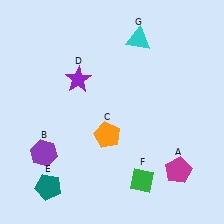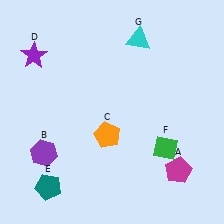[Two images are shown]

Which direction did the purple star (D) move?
The purple star (D) moved left.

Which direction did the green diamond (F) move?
The green diamond (F) moved up.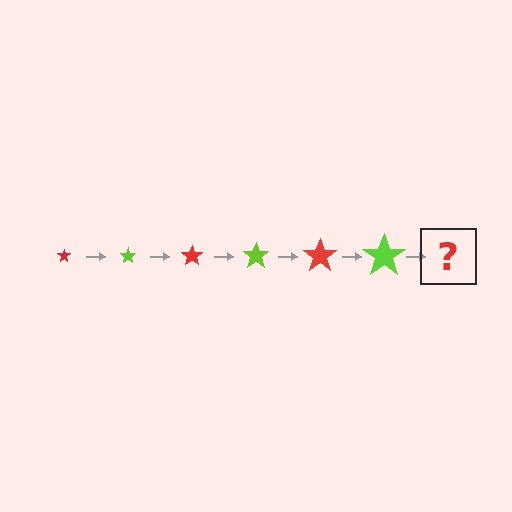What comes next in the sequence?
The next element should be a red star, larger than the previous one.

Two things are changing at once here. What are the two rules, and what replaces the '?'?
The two rules are that the star grows larger each step and the color cycles through red and lime. The '?' should be a red star, larger than the previous one.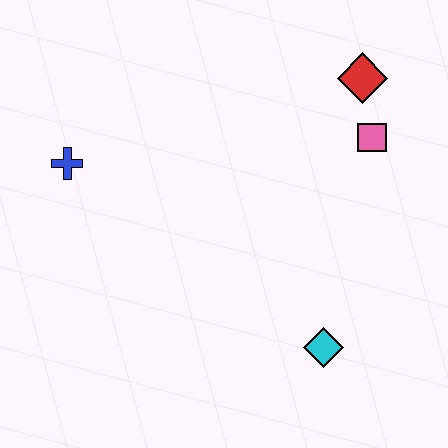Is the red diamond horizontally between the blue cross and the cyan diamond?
No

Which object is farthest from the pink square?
The blue cross is farthest from the pink square.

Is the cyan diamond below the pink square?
Yes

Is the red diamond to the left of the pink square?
Yes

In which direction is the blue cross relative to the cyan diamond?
The blue cross is to the left of the cyan diamond.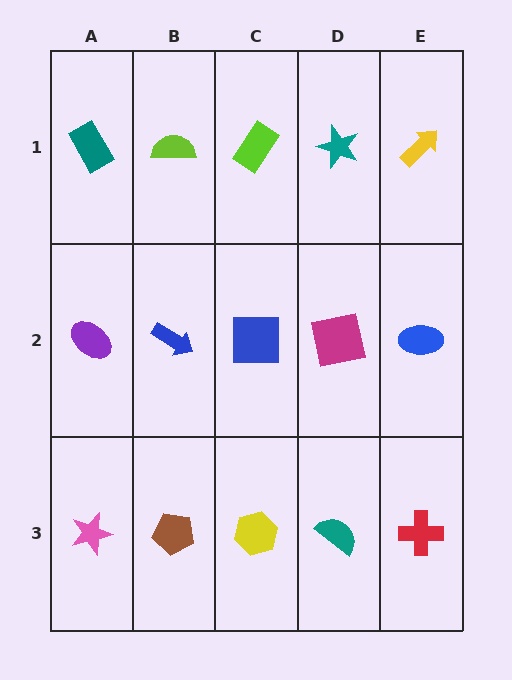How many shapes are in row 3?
5 shapes.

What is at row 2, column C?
A blue square.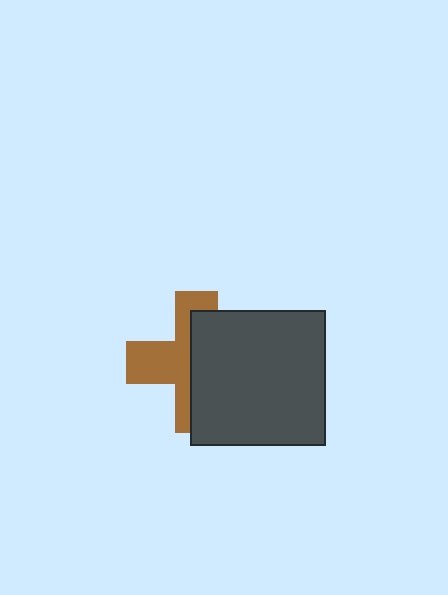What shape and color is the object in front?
The object in front is a dark gray square.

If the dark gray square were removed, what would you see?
You would see the complete brown cross.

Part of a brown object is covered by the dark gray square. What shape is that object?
It is a cross.